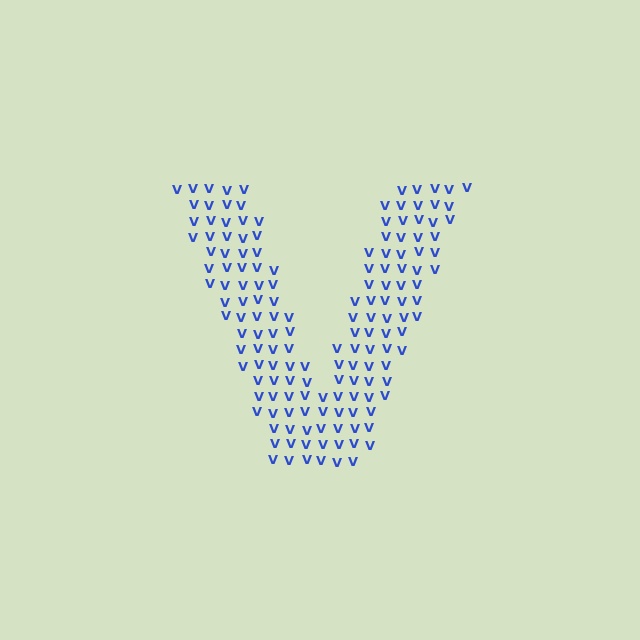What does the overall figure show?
The overall figure shows the letter V.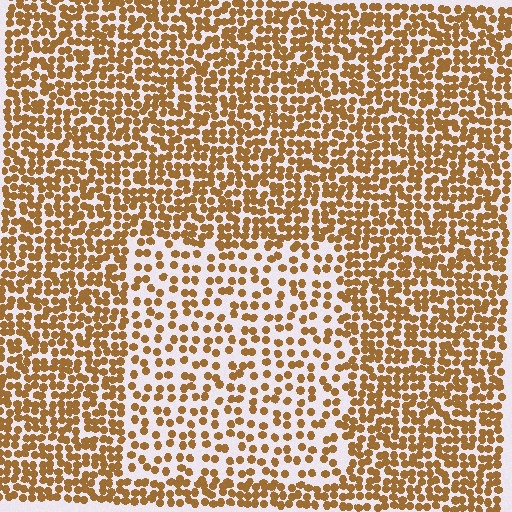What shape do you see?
I see a rectangle.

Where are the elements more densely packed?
The elements are more densely packed outside the rectangle boundary.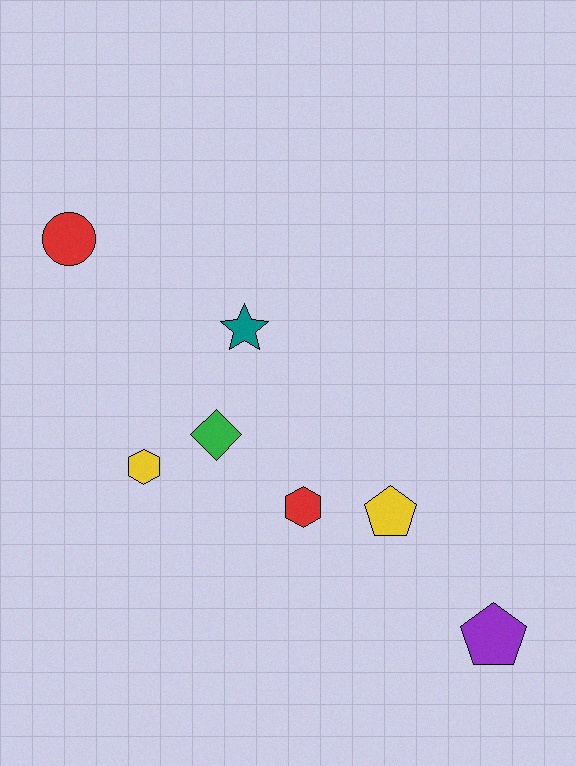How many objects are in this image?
There are 7 objects.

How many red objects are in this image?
There are 2 red objects.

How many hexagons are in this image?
There are 2 hexagons.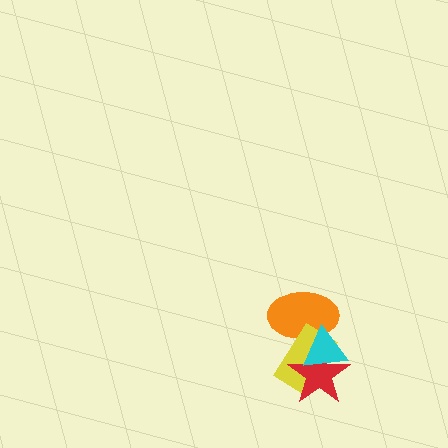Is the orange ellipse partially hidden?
Yes, it is partially covered by another shape.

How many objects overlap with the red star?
3 objects overlap with the red star.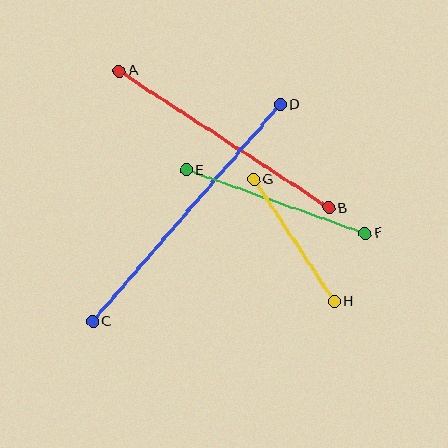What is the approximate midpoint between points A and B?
The midpoint is at approximately (224, 139) pixels.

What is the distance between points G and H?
The distance is approximately 146 pixels.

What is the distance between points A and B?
The distance is approximately 250 pixels.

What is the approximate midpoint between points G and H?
The midpoint is at approximately (294, 241) pixels.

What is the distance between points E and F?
The distance is approximately 190 pixels.